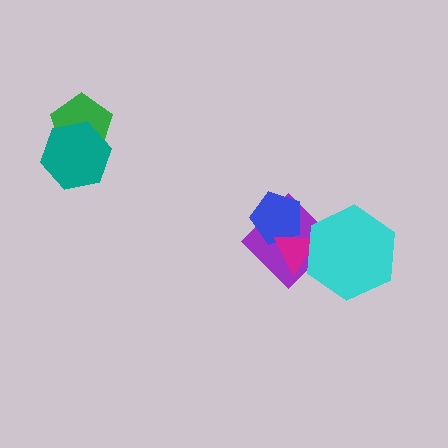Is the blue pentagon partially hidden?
Yes, it is partially covered by another shape.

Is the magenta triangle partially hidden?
Yes, it is partially covered by another shape.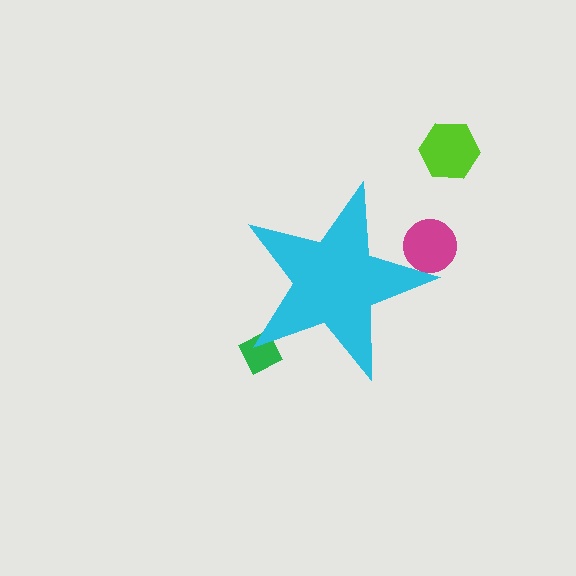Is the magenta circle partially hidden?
Yes, the magenta circle is partially hidden behind the cyan star.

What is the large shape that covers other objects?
A cyan star.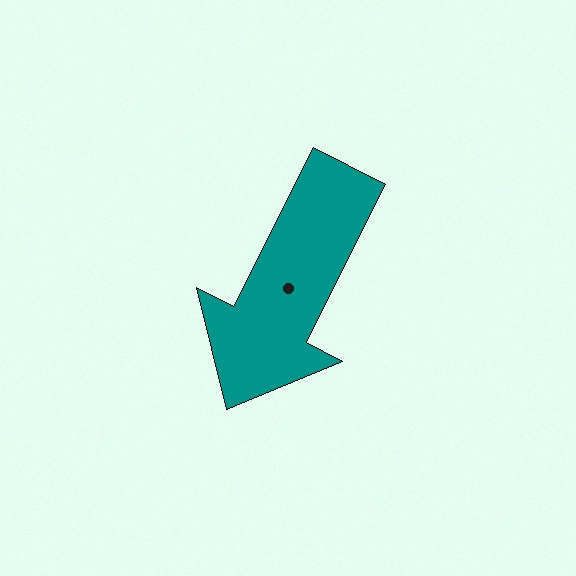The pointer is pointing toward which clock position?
Roughly 7 o'clock.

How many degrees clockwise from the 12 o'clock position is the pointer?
Approximately 207 degrees.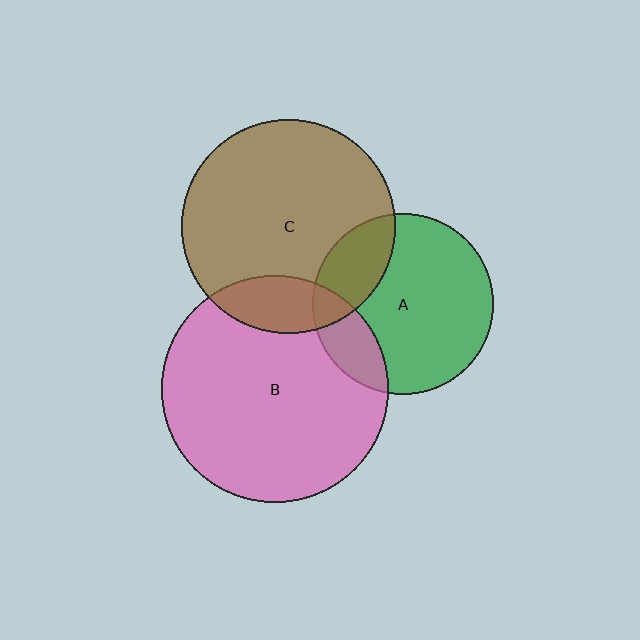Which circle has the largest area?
Circle B (pink).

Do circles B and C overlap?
Yes.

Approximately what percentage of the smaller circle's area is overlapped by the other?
Approximately 15%.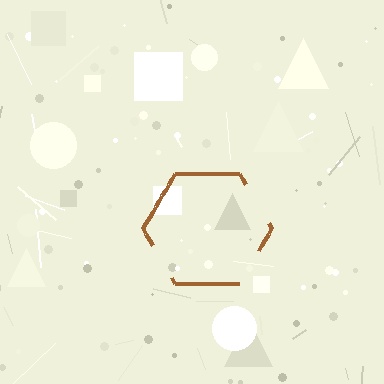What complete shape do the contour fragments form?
The contour fragments form a hexagon.